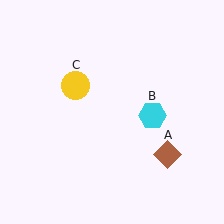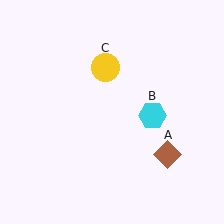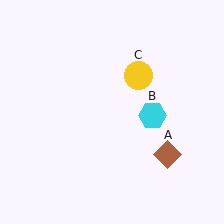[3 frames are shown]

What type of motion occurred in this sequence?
The yellow circle (object C) rotated clockwise around the center of the scene.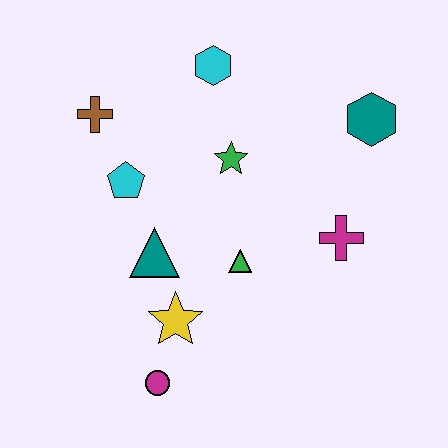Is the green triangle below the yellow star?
No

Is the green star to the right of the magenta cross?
No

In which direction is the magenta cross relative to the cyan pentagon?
The magenta cross is to the right of the cyan pentagon.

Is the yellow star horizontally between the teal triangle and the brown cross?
No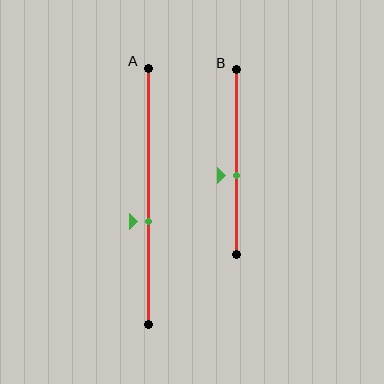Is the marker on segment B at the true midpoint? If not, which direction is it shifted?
No, the marker on segment B is shifted downward by about 7% of the segment length.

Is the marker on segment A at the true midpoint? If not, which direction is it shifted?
No, the marker on segment A is shifted downward by about 10% of the segment length.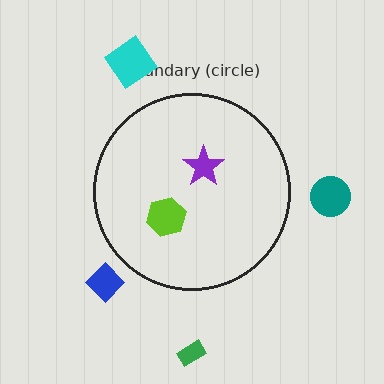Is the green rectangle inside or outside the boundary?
Outside.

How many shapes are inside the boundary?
2 inside, 4 outside.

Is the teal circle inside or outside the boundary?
Outside.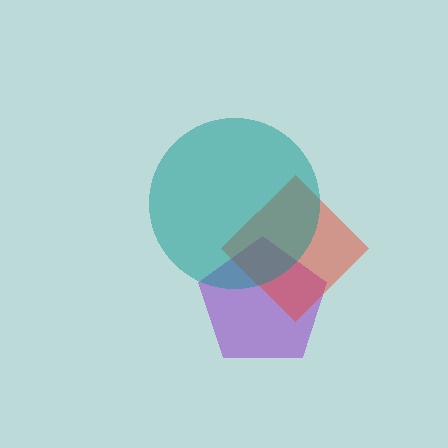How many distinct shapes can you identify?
There are 3 distinct shapes: a purple pentagon, a red diamond, a teal circle.